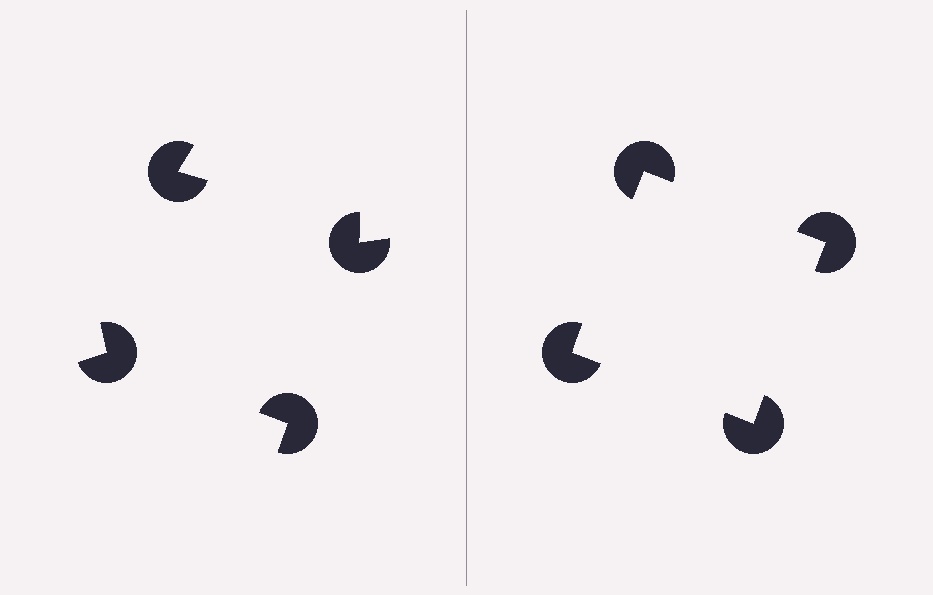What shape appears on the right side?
An illusory square.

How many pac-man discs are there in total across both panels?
8 — 4 on each side.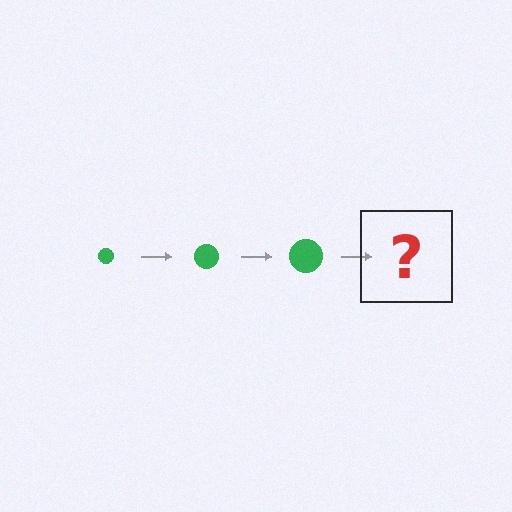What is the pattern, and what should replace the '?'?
The pattern is that the circle gets progressively larger each step. The '?' should be a green circle, larger than the previous one.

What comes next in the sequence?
The next element should be a green circle, larger than the previous one.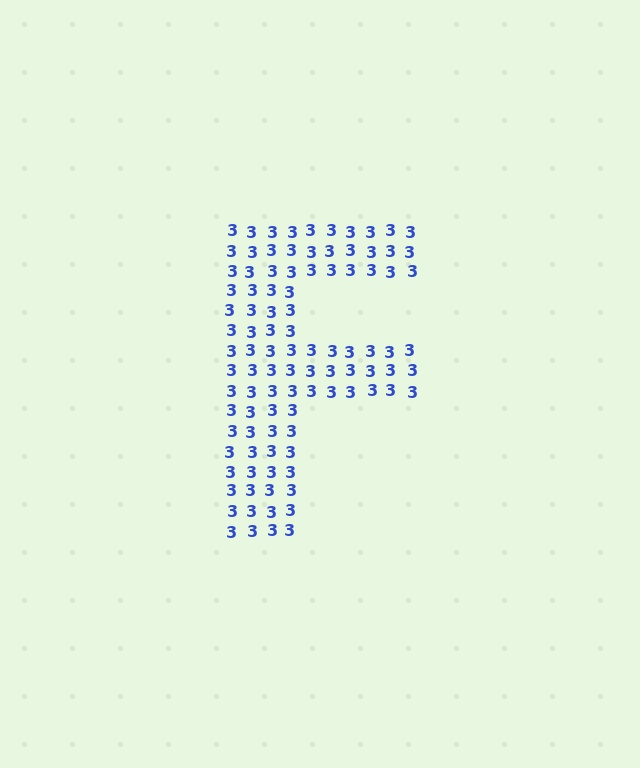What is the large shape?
The large shape is the letter F.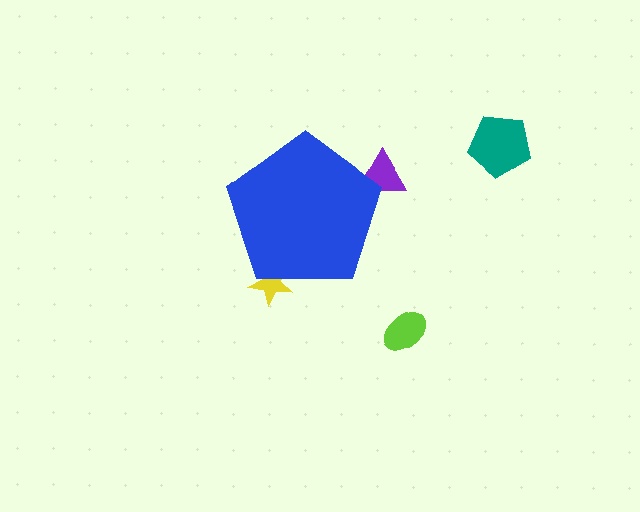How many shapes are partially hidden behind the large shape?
2 shapes are partially hidden.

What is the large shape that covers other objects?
A blue pentagon.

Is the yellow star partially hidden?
Yes, the yellow star is partially hidden behind the blue pentagon.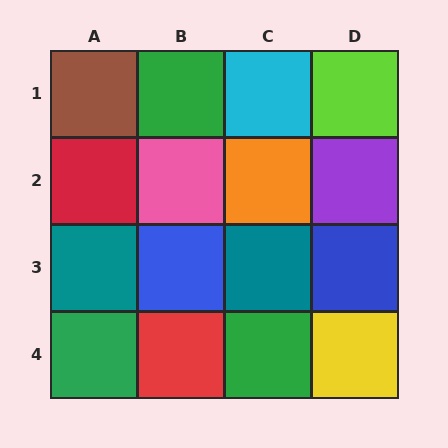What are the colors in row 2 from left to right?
Red, pink, orange, purple.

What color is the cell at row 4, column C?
Green.